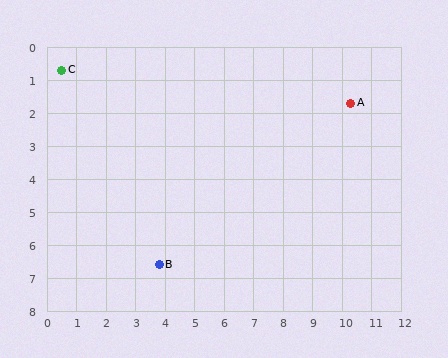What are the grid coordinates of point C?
Point C is at approximately (0.5, 0.7).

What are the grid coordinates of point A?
Point A is at approximately (10.3, 1.7).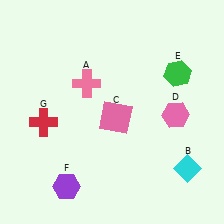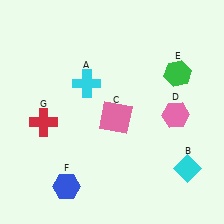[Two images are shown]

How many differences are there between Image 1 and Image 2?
There are 2 differences between the two images.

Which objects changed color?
A changed from pink to cyan. F changed from purple to blue.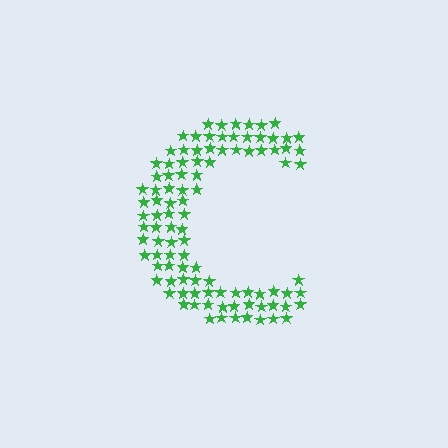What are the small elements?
The small elements are stars.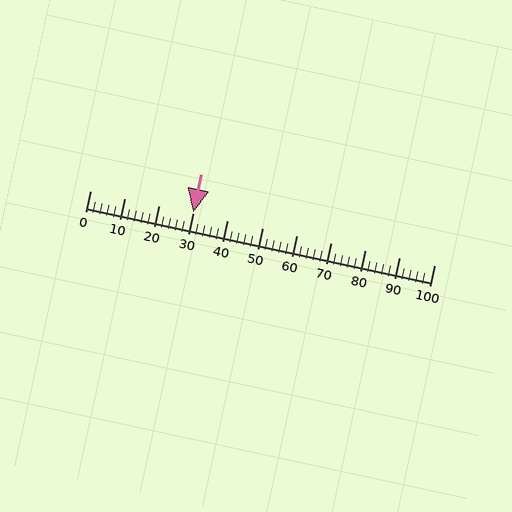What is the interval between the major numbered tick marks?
The major tick marks are spaced 10 units apart.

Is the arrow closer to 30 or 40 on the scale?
The arrow is closer to 30.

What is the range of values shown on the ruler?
The ruler shows values from 0 to 100.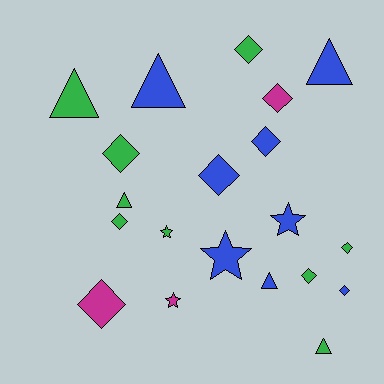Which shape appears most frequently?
Diamond, with 10 objects.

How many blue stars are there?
There are 2 blue stars.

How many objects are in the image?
There are 20 objects.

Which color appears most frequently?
Green, with 9 objects.